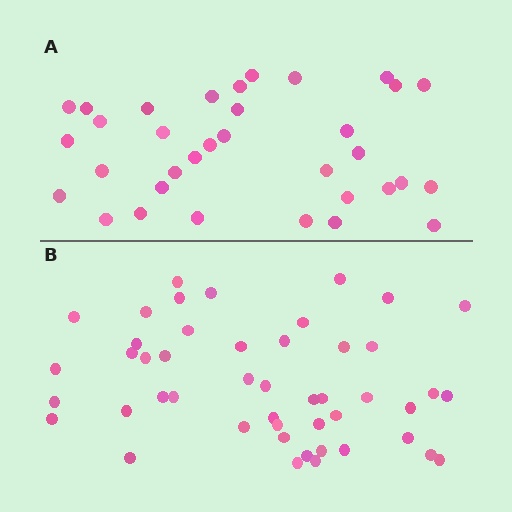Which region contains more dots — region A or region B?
Region B (the bottom region) has more dots.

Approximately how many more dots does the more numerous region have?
Region B has approximately 15 more dots than region A.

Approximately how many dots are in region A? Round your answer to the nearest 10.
About 30 dots. (The exact count is 34, which rounds to 30.)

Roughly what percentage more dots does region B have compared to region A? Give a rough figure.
About 40% more.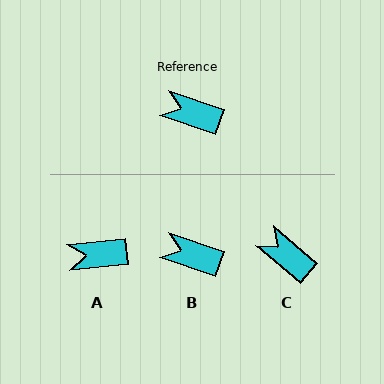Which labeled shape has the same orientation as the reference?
B.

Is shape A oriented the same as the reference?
No, it is off by about 25 degrees.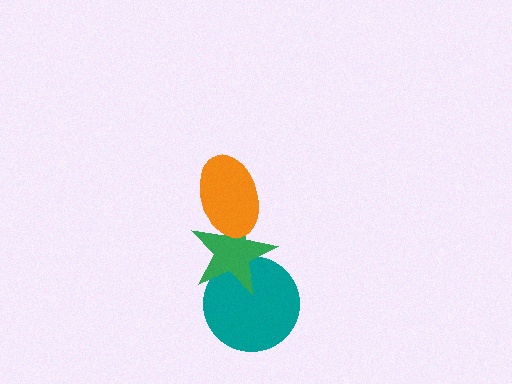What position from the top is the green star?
The green star is 2nd from the top.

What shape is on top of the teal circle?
The green star is on top of the teal circle.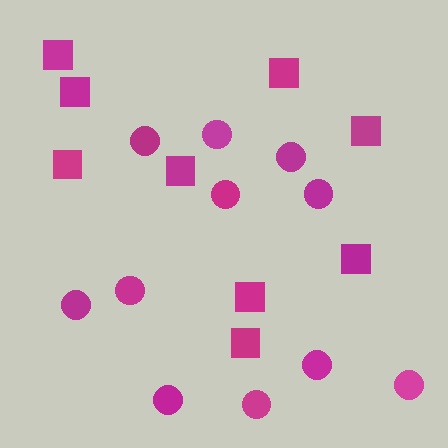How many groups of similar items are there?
There are 2 groups: one group of squares (9) and one group of circles (11).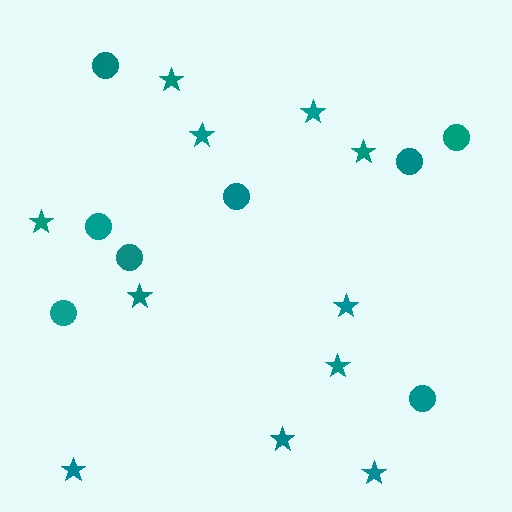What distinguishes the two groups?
There are 2 groups: one group of circles (8) and one group of stars (11).